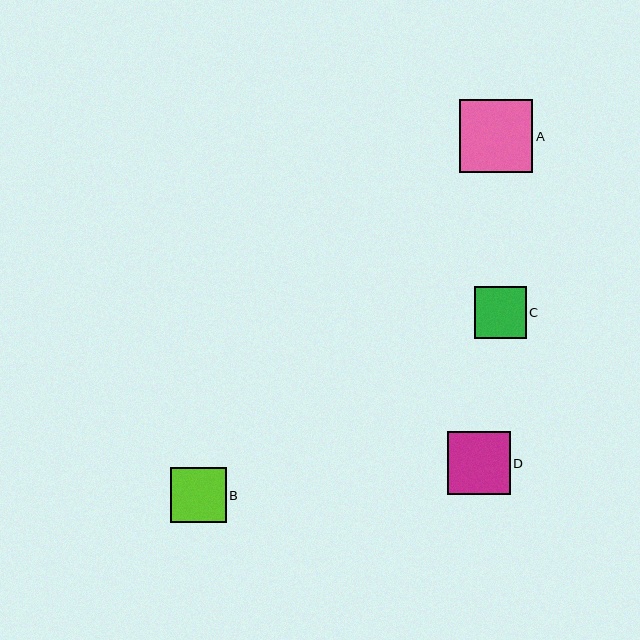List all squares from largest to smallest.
From largest to smallest: A, D, B, C.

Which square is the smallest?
Square C is the smallest with a size of approximately 52 pixels.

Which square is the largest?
Square A is the largest with a size of approximately 73 pixels.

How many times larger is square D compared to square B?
Square D is approximately 1.1 times the size of square B.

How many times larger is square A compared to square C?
Square A is approximately 1.4 times the size of square C.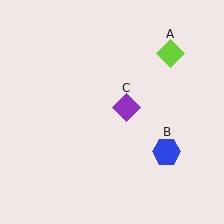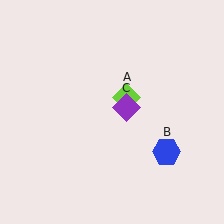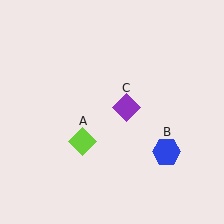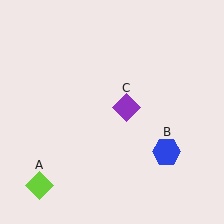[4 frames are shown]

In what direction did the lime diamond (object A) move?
The lime diamond (object A) moved down and to the left.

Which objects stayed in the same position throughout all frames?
Blue hexagon (object B) and purple diamond (object C) remained stationary.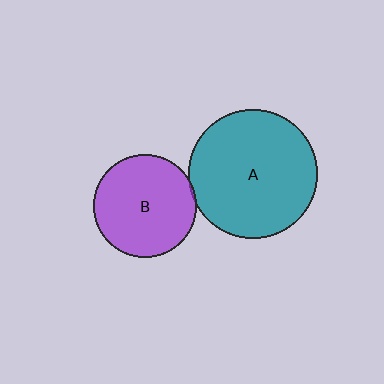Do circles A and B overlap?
Yes.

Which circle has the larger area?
Circle A (teal).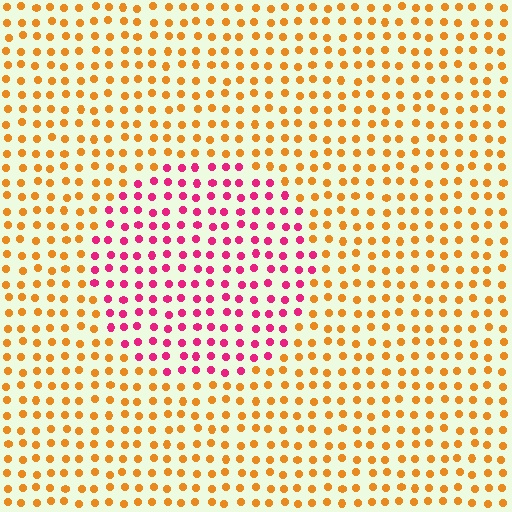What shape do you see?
I see a circle.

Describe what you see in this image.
The image is filled with small orange elements in a uniform arrangement. A circle-shaped region is visible where the elements are tinted to a slightly different hue, forming a subtle color boundary.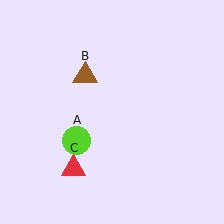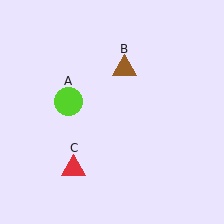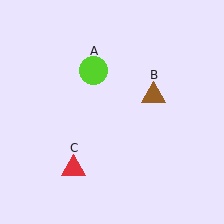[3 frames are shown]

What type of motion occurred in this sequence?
The lime circle (object A), brown triangle (object B) rotated clockwise around the center of the scene.